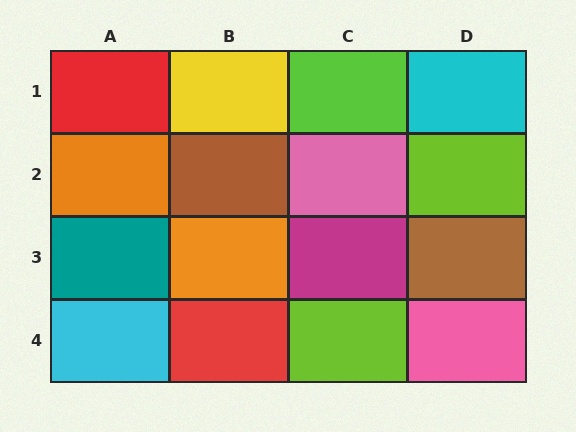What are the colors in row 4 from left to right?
Cyan, red, lime, pink.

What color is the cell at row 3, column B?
Orange.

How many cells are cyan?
2 cells are cyan.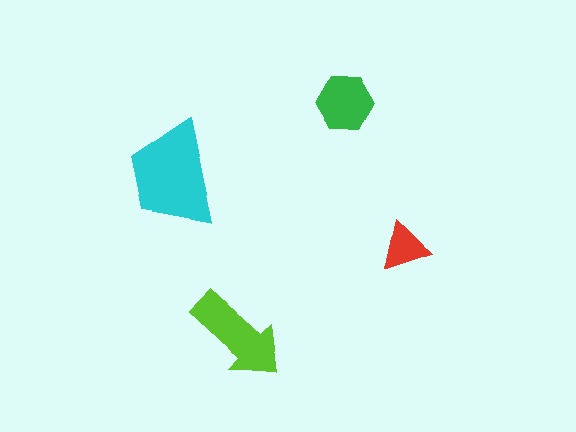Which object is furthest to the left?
The cyan trapezoid is leftmost.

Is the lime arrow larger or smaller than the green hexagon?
Larger.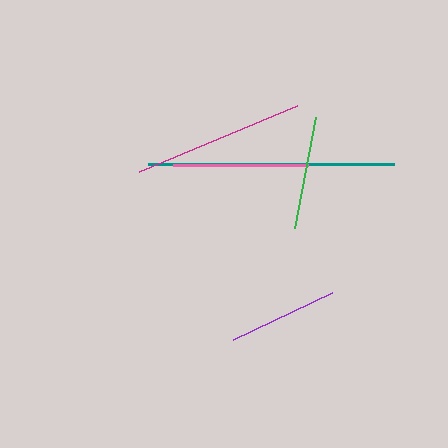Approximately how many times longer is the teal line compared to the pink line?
The teal line is approximately 1.8 times the length of the pink line.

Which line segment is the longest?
The teal line is the longest at approximately 246 pixels.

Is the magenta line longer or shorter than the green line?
The magenta line is longer than the green line.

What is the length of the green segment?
The green segment is approximately 113 pixels long.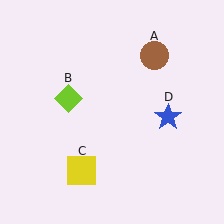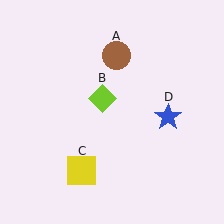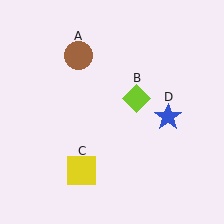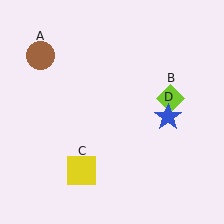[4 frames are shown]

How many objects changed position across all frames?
2 objects changed position: brown circle (object A), lime diamond (object B).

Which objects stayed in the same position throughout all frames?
Yellow square (object C) and blue star (object D) remained stationary.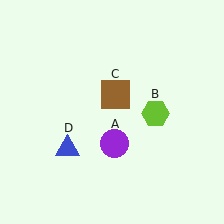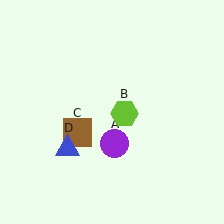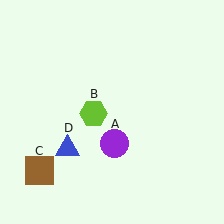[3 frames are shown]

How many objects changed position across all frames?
2 objects changed position: lime hexagon (object B), brown square (object C).